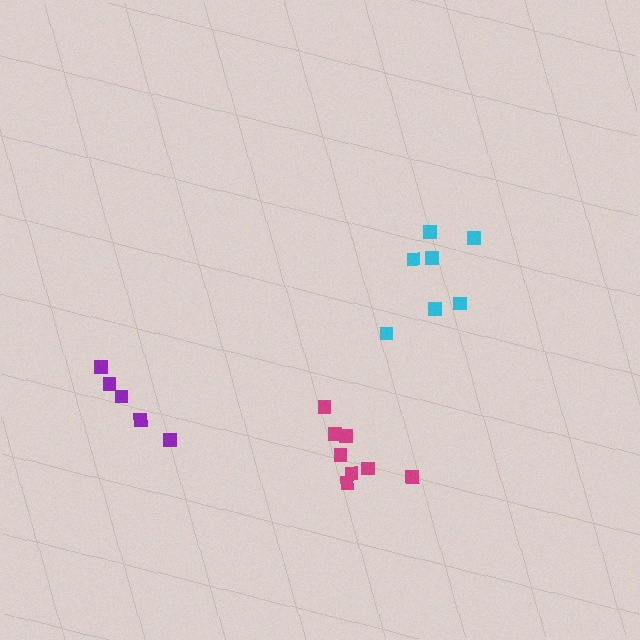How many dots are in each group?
Group 1: 7 dots, Group 2: 5 dots, Group 3: 8 dots (20 total).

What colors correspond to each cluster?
The clusters are colored: cyan, purple, magenta.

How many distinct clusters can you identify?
There are 3 distinct clusters.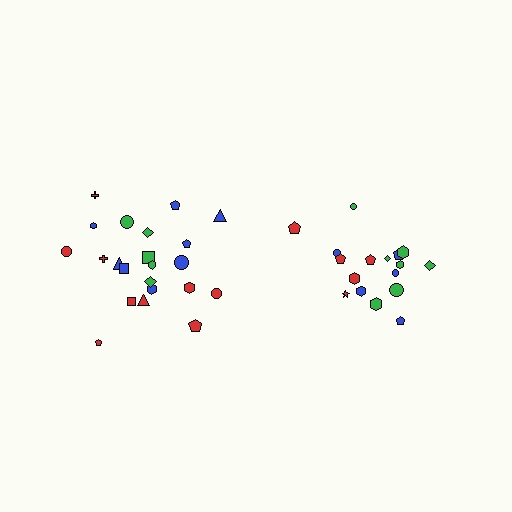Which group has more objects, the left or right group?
The left group.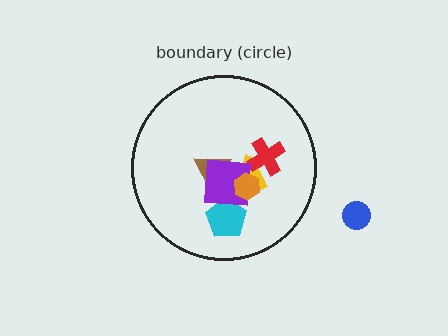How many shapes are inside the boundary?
6 inside, 1 outside.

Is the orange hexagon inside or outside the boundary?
Inside.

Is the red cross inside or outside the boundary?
Inside.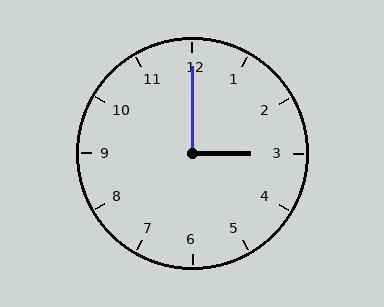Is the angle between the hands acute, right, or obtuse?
It is right.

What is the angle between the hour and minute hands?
Approximately 90 degrees.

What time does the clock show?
3:00.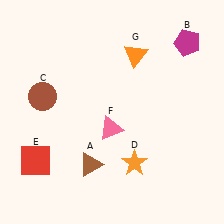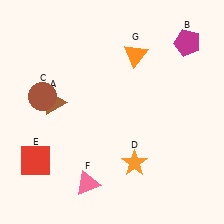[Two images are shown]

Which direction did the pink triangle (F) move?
The pink triangle (F) moved down.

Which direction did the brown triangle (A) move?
The brown triangle (A) moved up.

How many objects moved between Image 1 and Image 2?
2 objects moved between the two images.